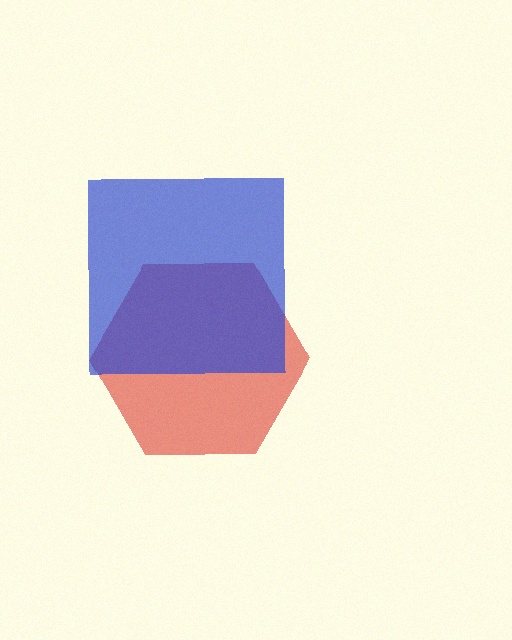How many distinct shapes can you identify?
There are 2 distinct shapes: a red hexagon, a blue square.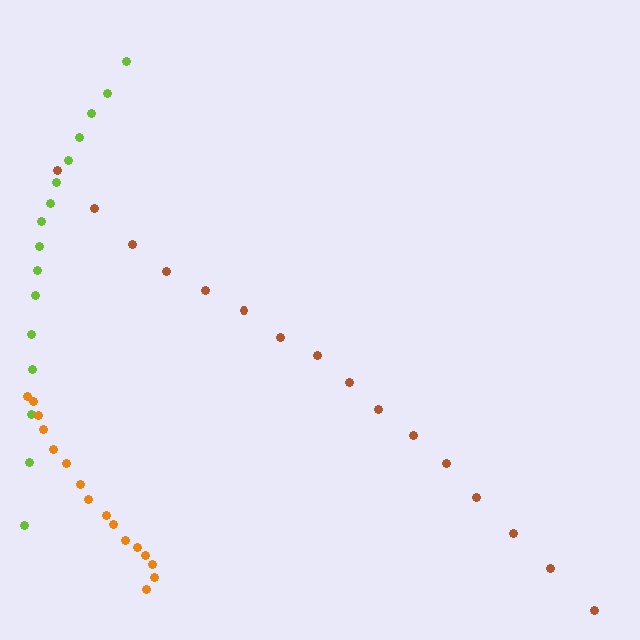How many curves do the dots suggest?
There are 3 distinct paths.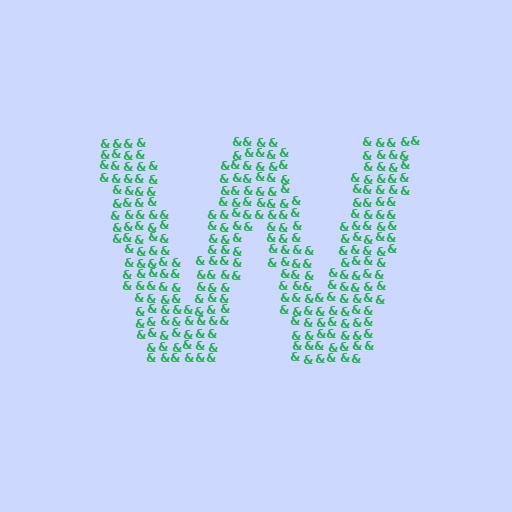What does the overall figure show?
The overall figure shows the letter W.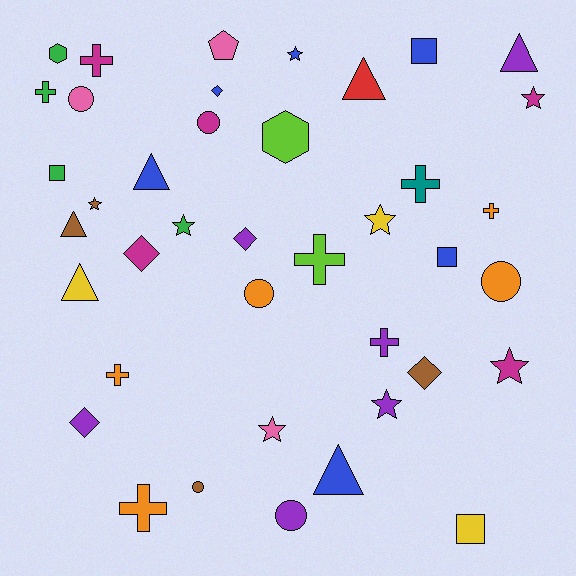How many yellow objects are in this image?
There are 3 yellow objects.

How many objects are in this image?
There are 40 objects.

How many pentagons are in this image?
There is 1 pentagon.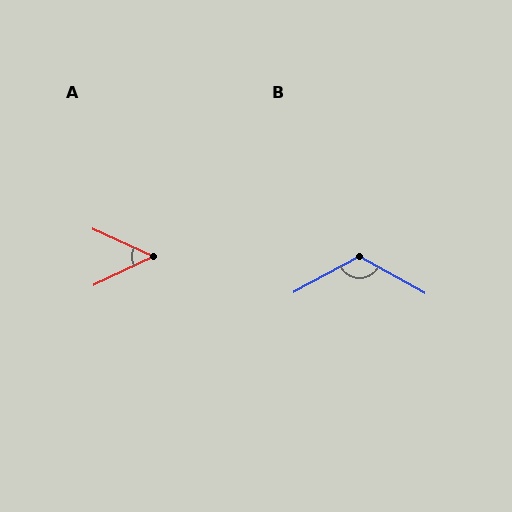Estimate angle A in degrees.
Approximately 50 degrees.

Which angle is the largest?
B, at approximately 122 degrees.